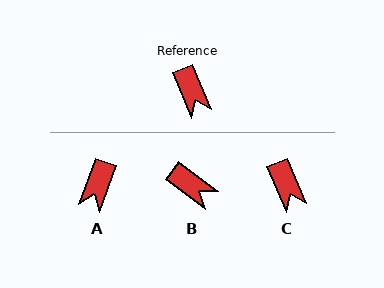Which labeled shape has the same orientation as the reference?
C.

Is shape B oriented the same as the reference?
No, it is off by about 30 degrees.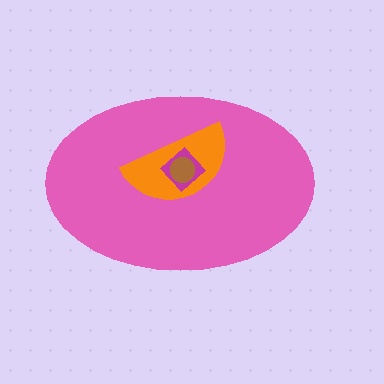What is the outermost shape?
The pink ellipse.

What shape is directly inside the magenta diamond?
The brown circle.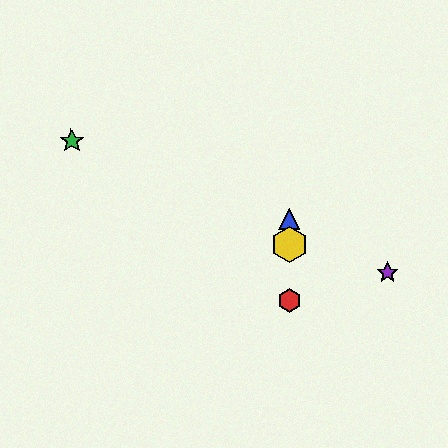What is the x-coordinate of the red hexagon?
The red hexagon is at x≈290.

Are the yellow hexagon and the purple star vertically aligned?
No, the yellow hexagon is at x≈290 and the purple star is at x≈388.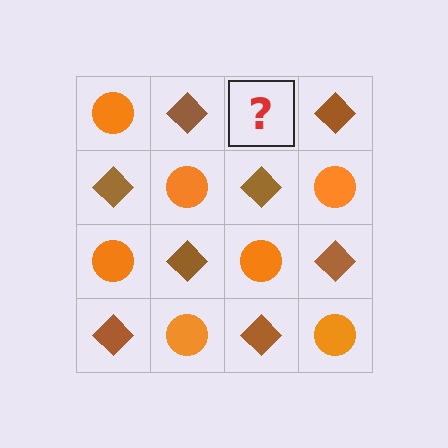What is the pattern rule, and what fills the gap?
The rule is that it alternates orange circle and brown diamond in a checkerboard pattern. The gap should be filled with an orange circle.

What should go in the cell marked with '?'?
The missing cell should contain an orange circle.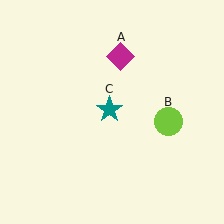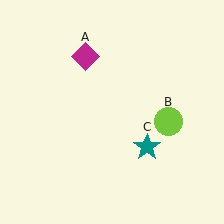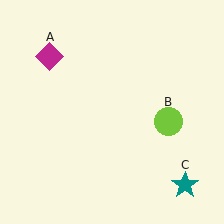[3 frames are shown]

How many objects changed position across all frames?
2 objects changed position: magenta diamond (object A), teal star (object C).